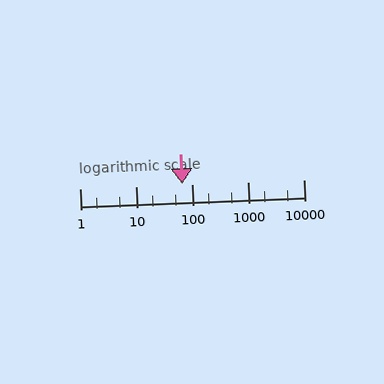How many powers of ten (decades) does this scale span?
The scale spans 4 decades, from 1 to 10000.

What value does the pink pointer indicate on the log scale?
The pointer indicates approximately 68.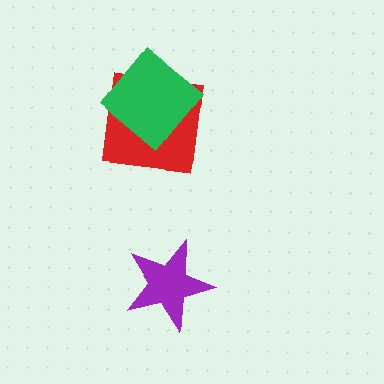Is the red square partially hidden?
Yes, it is partially covered by another shape.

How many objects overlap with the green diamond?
1 object overlaps with the green diamond.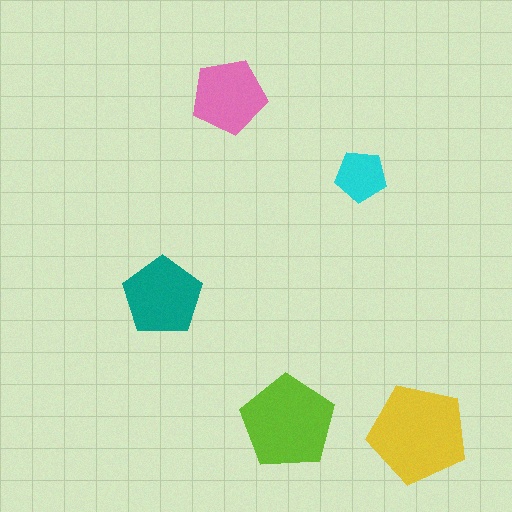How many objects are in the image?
There are 5 objects in the image.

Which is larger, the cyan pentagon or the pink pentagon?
The pink one.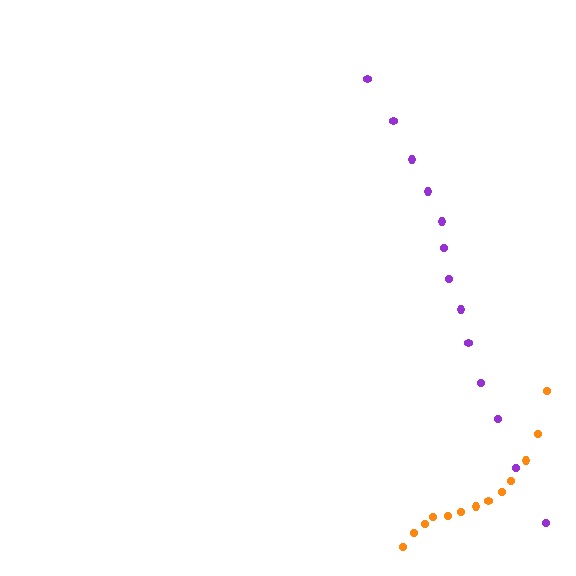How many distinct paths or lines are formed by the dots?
There are 2 distinct paths.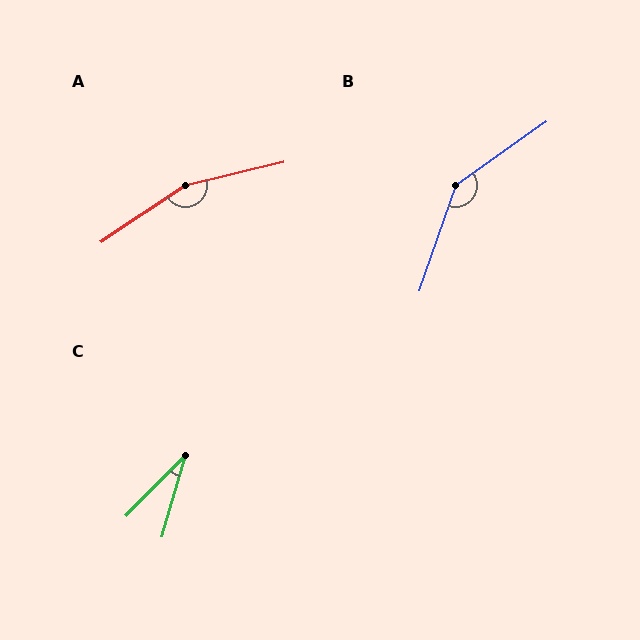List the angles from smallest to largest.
C (28°), B (145°), A (160°).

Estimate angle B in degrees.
Approximately 145 degrees.